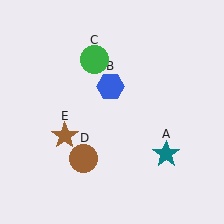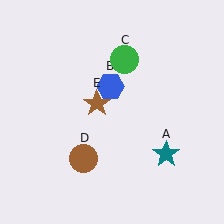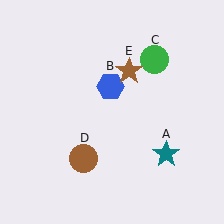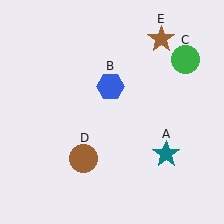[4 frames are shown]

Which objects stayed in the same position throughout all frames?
Teal star (object A) and blue hexagon (object B) and brown circle (object D) remained stationary.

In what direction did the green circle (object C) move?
The green circle (object C) moved right.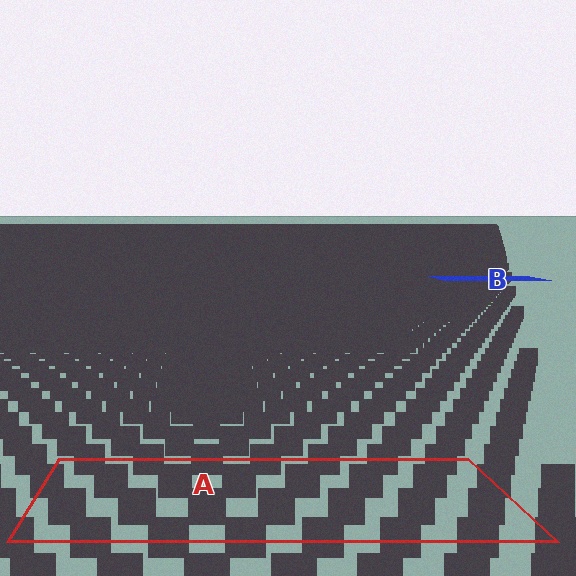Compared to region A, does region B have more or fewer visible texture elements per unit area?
Region B has more texture elements per unit area — they are packed more densely because it is farther away.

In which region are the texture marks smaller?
The texture marks are smaller in region B, because it is farther away.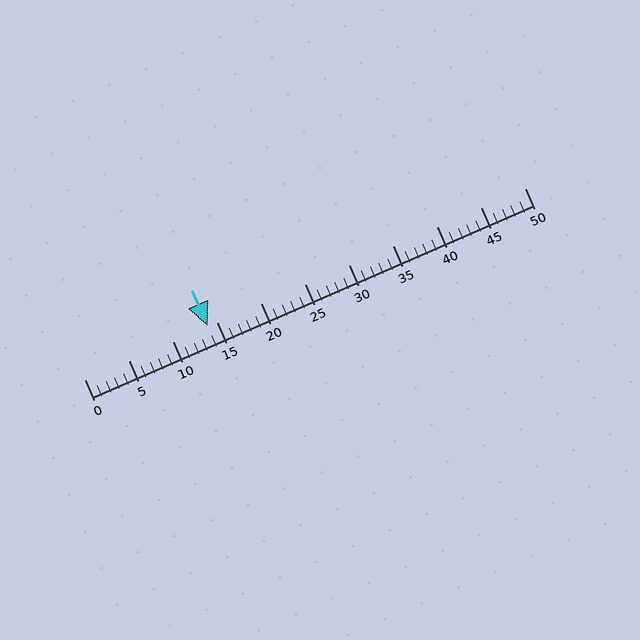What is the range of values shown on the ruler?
The ruler shows values from 0 to 50.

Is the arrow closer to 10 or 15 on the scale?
The arrow is closer to 15.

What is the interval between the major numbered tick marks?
The major tick marks are spaced 5 units apart.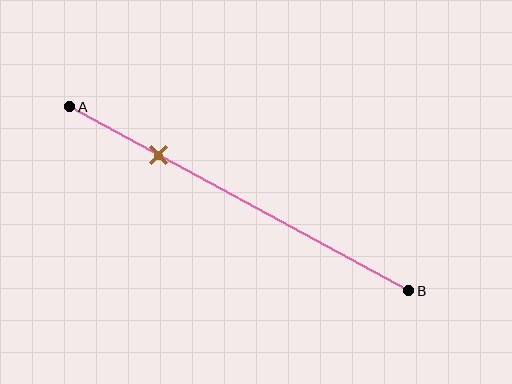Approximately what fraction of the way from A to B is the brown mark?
The brown mark is approximately 25% of the way from A to B.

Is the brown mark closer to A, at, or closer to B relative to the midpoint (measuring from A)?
The brown mark is closer to point A than the midpoint of segment AB.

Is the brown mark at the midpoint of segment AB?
No, the mark is at about 25% from A, not at the 50% midpoint.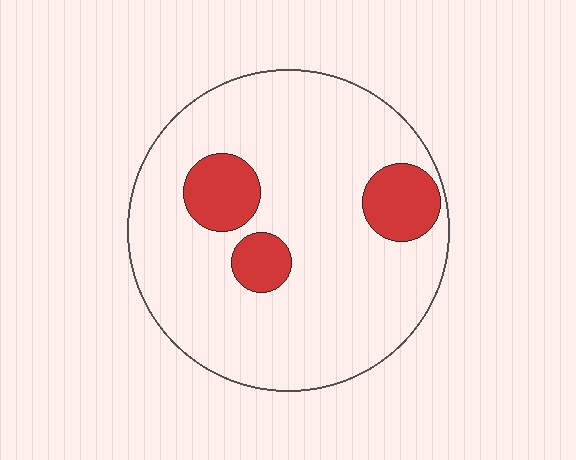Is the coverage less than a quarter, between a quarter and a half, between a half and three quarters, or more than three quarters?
Less than a quarter.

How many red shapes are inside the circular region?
3.